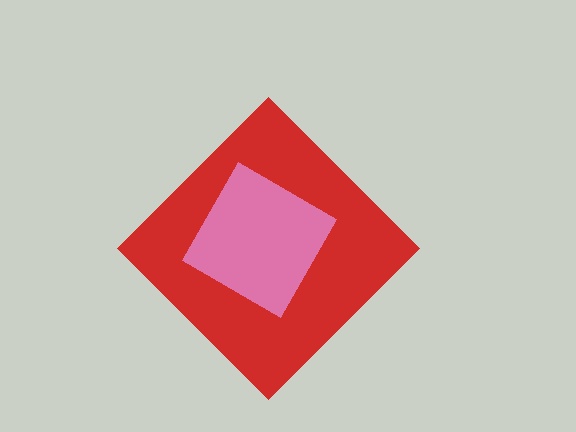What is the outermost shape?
The red diamond.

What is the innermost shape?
The pink diamond.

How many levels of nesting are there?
2.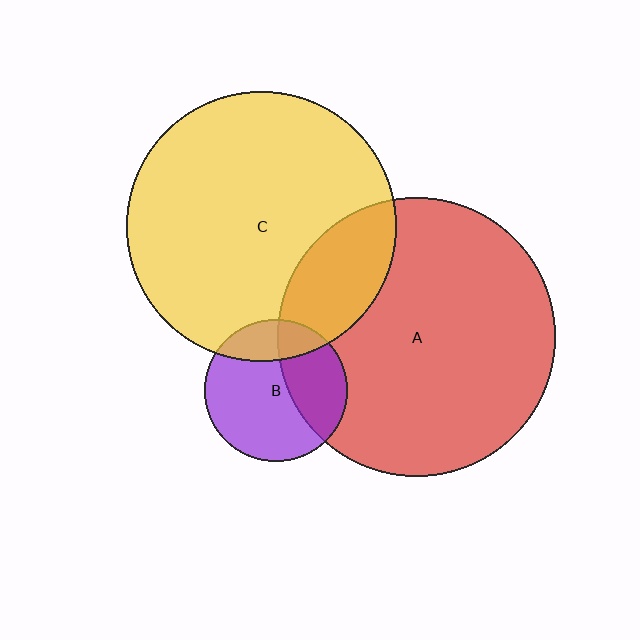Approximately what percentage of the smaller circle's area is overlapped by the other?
Approximately 20%.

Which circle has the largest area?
Circle A (red).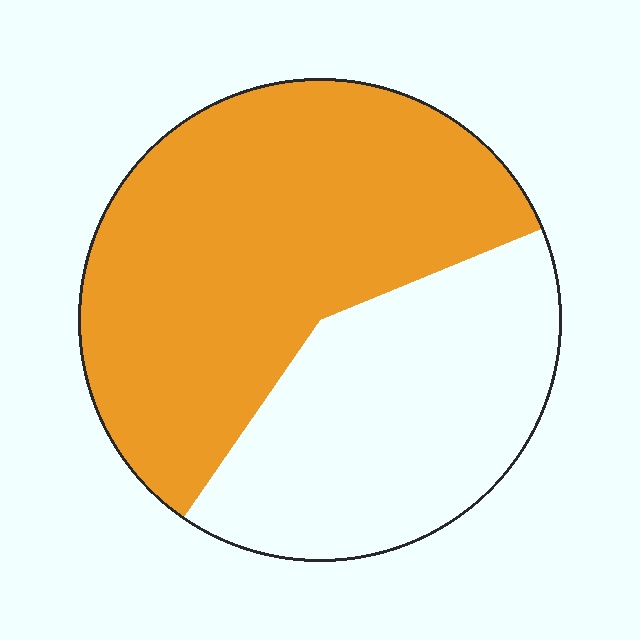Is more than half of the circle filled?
Yes.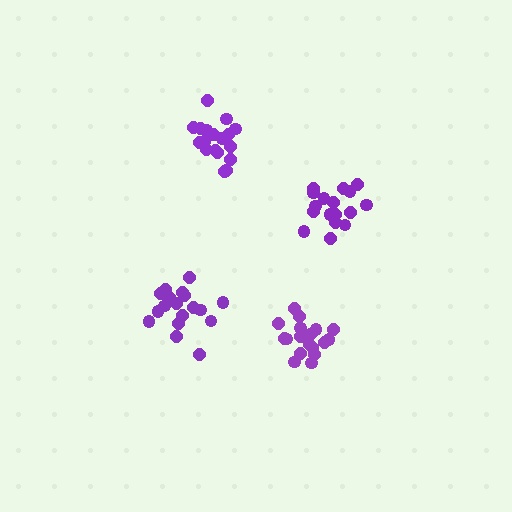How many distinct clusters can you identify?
There are 4 distinct clusters.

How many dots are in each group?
Group 1: 18 dots, Group 2: 19 dots, Group 3: 17 dots, Group 4: 18 dots (72 total).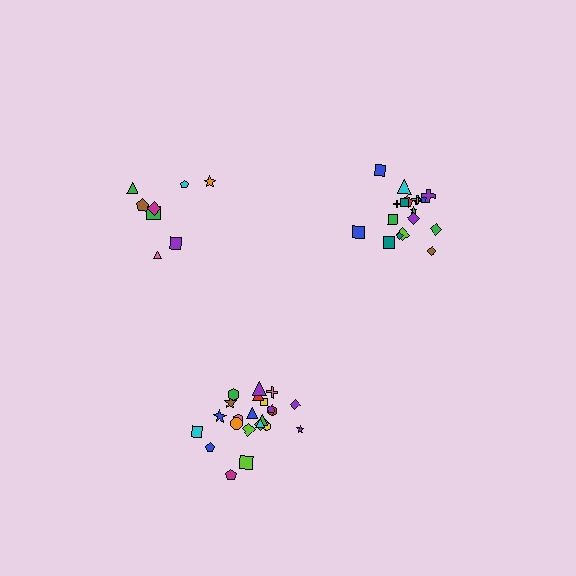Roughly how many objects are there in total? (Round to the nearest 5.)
Roughly 50 objects in total.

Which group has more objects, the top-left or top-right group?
The top-right group.